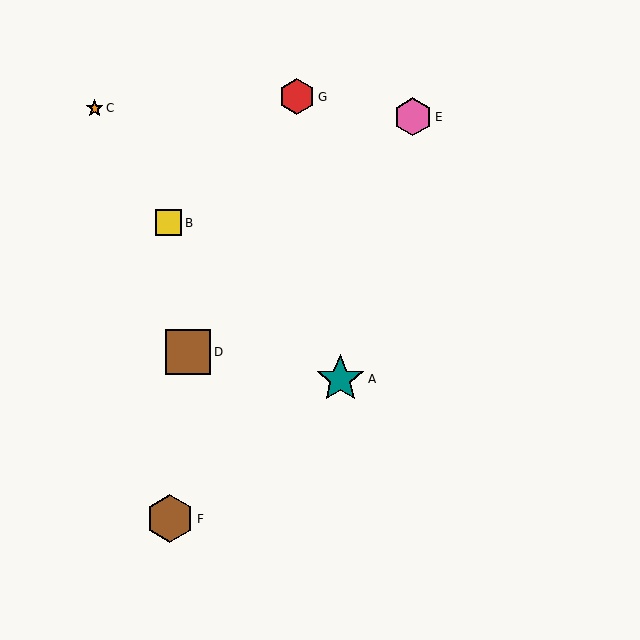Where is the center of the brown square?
The center of the brown square is at (188, 352).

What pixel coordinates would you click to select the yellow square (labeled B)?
Click at (169, 223) to select the yellow square B.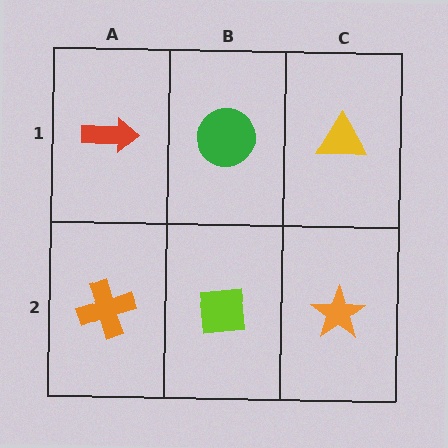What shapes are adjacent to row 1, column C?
An orange star (row 2, column C), a green circle (row 1, column B).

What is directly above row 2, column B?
A green circle.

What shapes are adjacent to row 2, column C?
A yellow triangle (row 1, column C), a lime square (row 2, column B).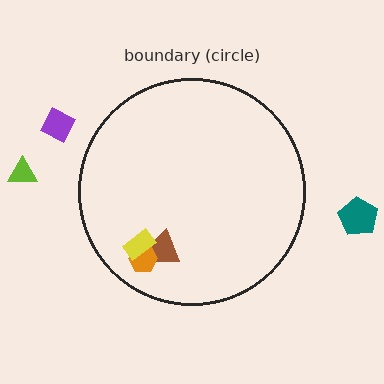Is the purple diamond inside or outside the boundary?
Outside.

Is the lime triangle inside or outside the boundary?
Outside.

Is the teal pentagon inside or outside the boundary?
Outside.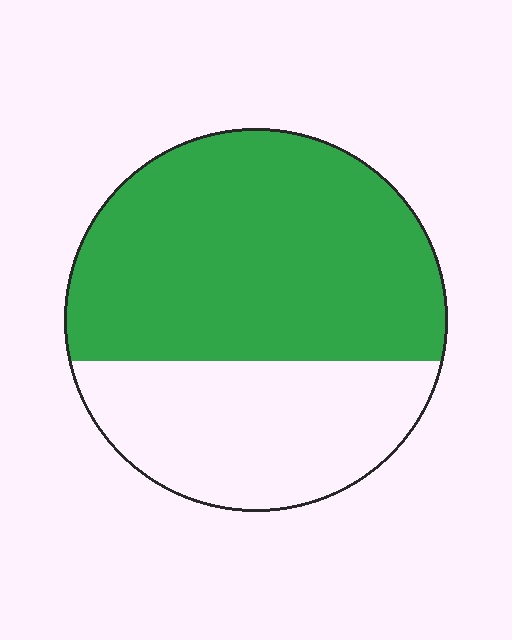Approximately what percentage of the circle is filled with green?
Approximately 65%.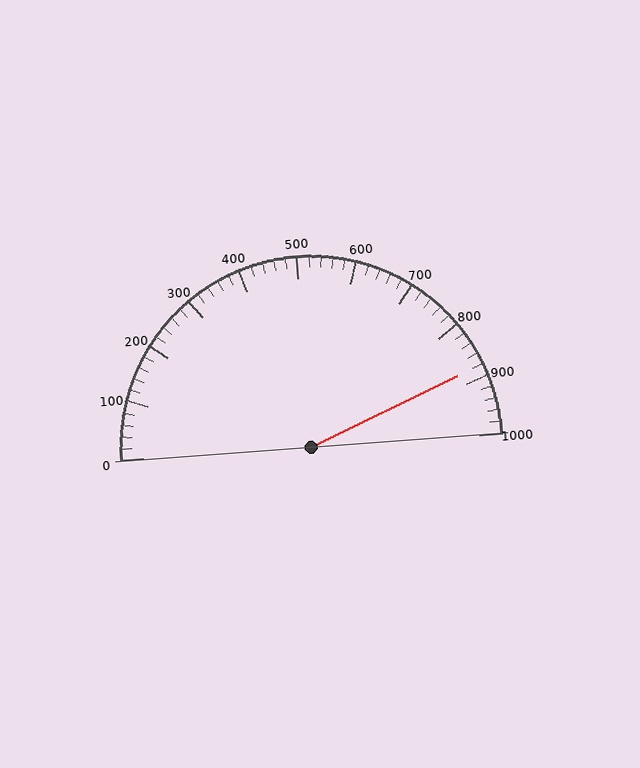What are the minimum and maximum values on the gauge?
The gauge ranges from 0 to 1000.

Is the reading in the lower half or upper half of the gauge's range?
The reading is in the upper half of the range (0 to 1000).